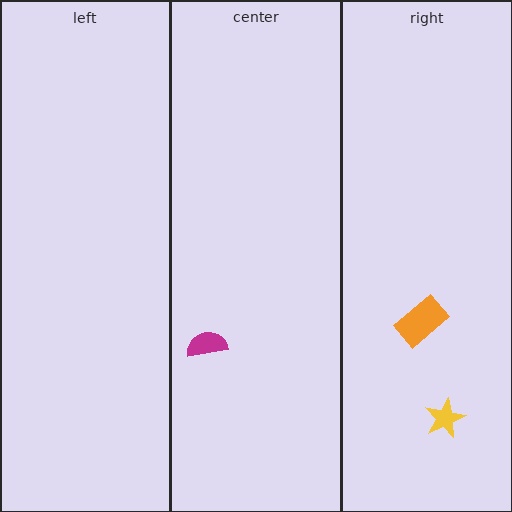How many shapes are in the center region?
1.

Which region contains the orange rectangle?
The right region.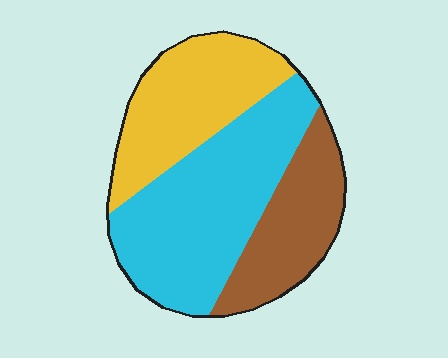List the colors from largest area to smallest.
From largest to smallest: cyan, yellow, brown.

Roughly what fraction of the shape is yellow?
Yellow covers 30% of the shape.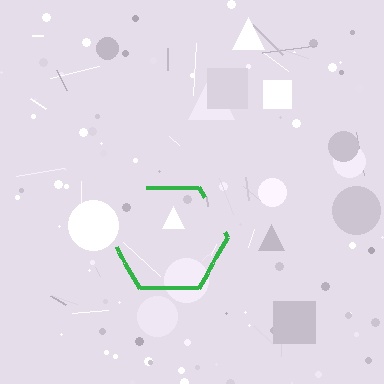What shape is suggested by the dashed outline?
The dashed outline suggests a hexagon.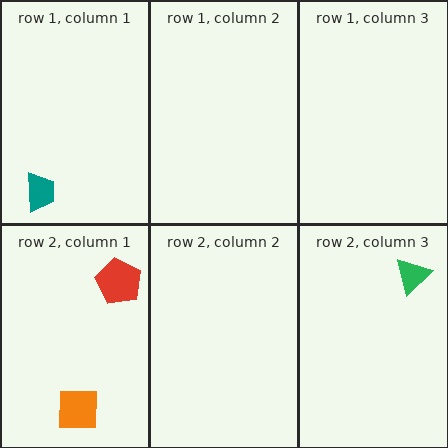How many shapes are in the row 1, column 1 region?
1.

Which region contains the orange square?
The row 2, column 1 region.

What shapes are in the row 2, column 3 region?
The green triangle.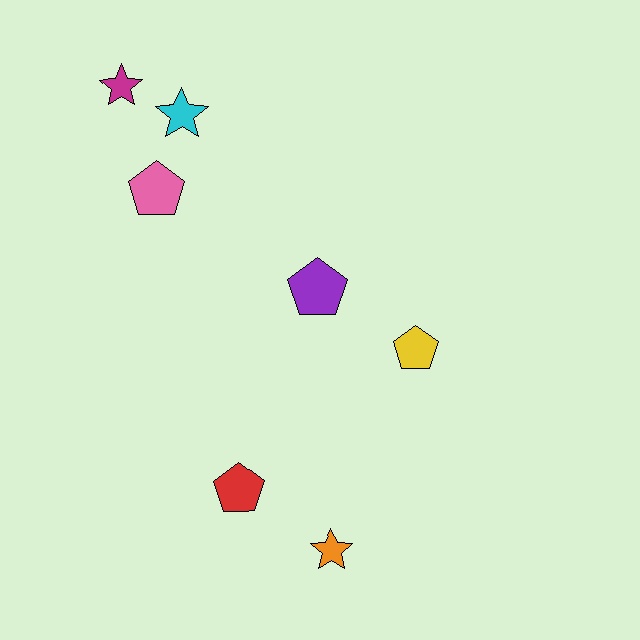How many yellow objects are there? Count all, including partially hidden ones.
There is 1 yellow object.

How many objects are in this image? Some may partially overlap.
There are 7 objects.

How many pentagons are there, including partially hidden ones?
There are 4 pentagons.